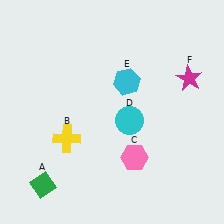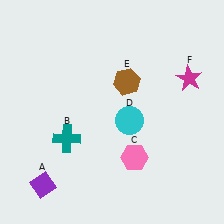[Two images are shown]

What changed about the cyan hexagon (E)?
In Image 1, E is cyan. In Image 2, it changed to brown.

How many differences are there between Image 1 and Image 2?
There are 3 differences between the two images.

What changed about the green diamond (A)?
In Image 1, A is green. In Image 2, it changed to purple.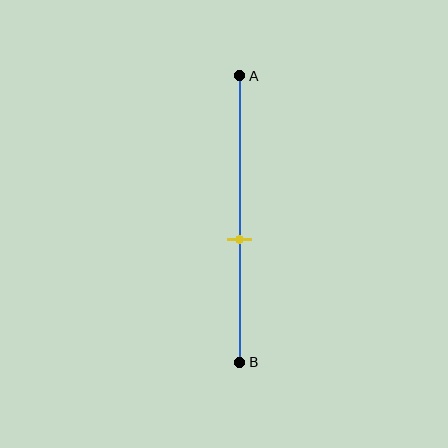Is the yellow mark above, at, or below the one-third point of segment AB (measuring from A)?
The yellow mark is below the one-third point of segment AB.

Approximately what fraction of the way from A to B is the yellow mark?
The yellow mark is approximately 55% of the way from A to B.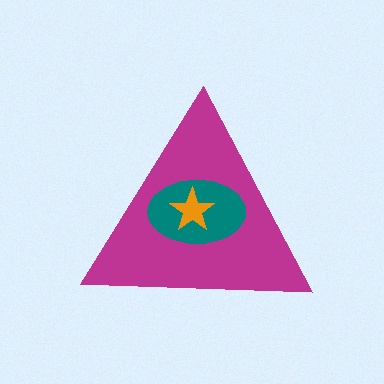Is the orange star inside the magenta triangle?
Yes.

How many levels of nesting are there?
3.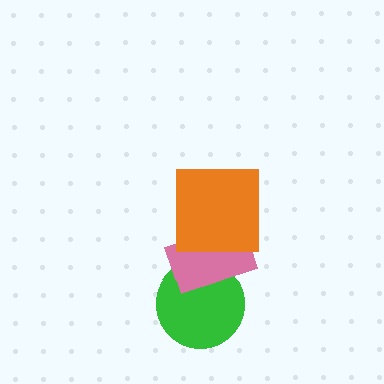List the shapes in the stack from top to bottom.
From top to bottom: the orange square, the pink rectangle, the green circle.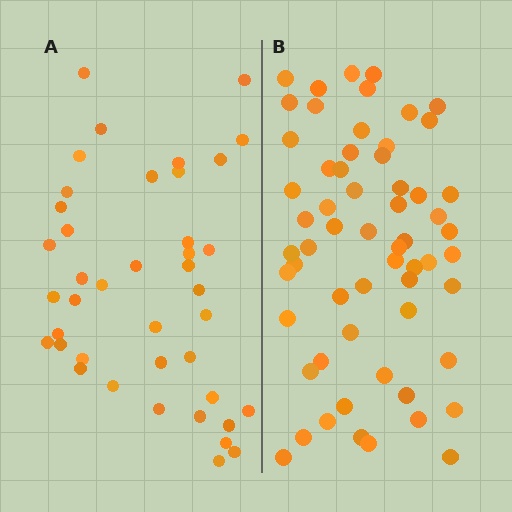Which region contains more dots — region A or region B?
Region B (the right region) has more dots.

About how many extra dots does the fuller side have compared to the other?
Region B has approximately 20 more dots than region A.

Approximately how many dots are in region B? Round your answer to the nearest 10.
About 60 dots.